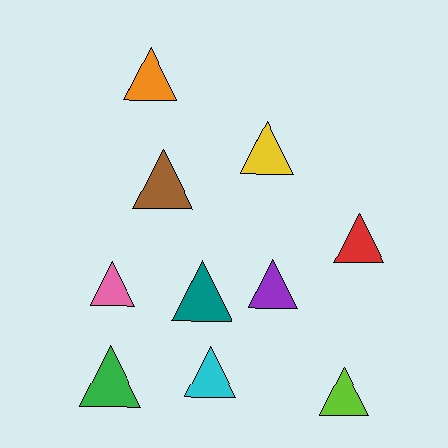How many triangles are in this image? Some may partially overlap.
There are 10 triangles.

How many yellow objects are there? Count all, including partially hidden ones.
There is 1 yellow object.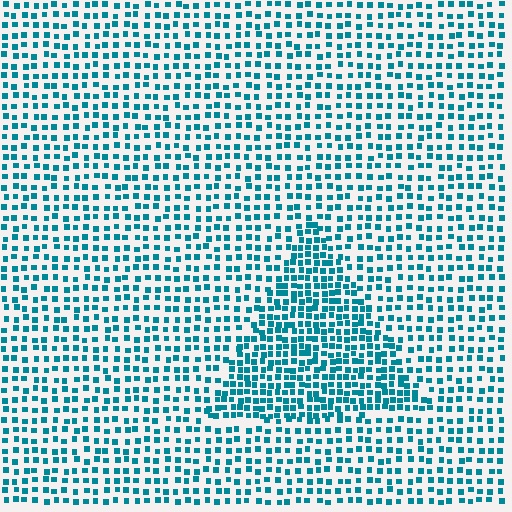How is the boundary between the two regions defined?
The boundary is defined by a change in element density (approximately 1.8x ratio). All elements are the same color, size, and shape.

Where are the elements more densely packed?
The elements are more densely packed inside the triangle boundary.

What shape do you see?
I see a triangle.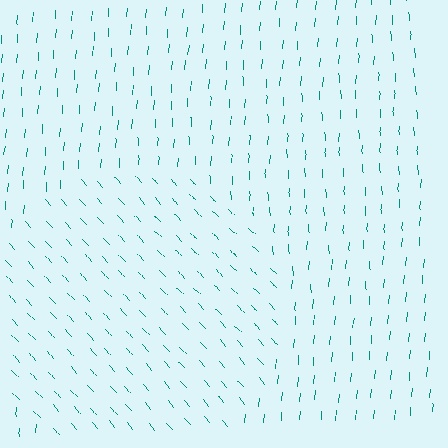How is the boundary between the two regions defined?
The boundary is defined purely by a change in line orientation (approximately 45 degrees difference). All lines are the same color and thickness.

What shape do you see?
I see a circle.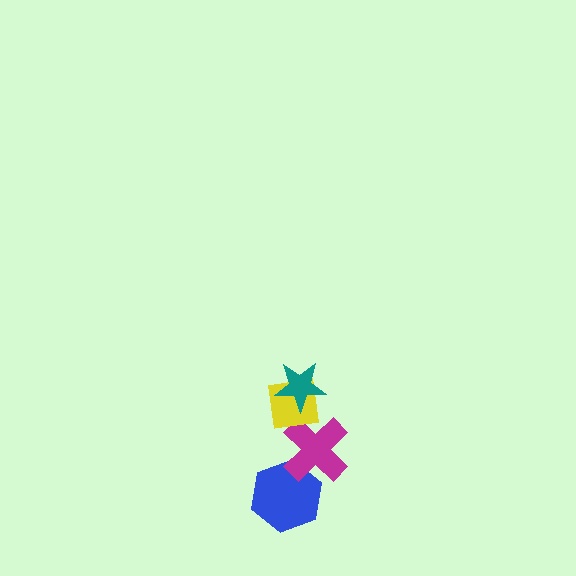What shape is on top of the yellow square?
The teal star is on top of the yellow square.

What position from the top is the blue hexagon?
The blue hexagon is 4th from the top.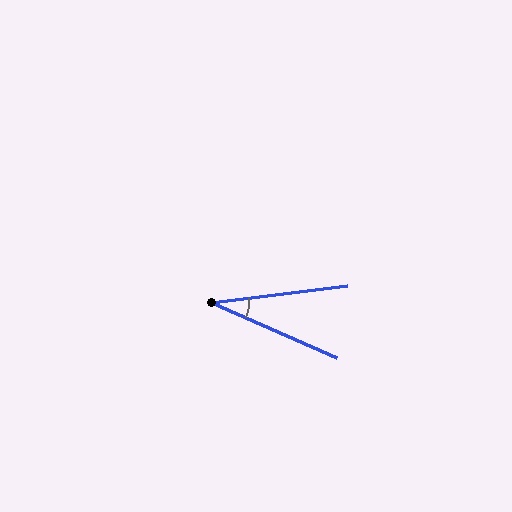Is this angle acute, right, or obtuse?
It is acute.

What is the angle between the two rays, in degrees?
Approximately 31 degrees.